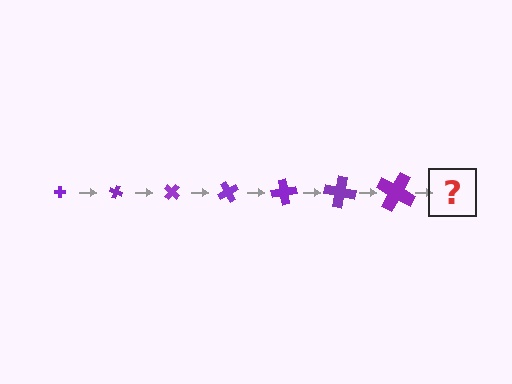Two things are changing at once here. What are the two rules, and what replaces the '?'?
The two rules are that the cross grows larger each step and it rotates 20 degrees each step. The '?' should be a cross, larger than the previous one and rotated 140 degrees from the start.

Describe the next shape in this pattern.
It should be a cross, larger than the previous one and rotated 140 degrees from the start.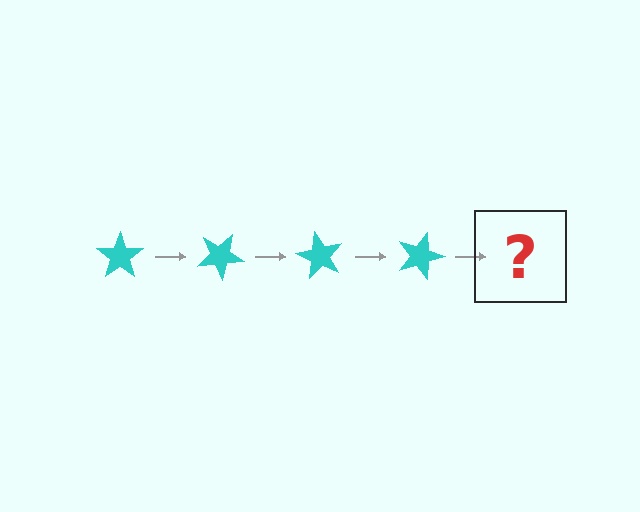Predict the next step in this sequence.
The next step is a cyan star rotated 120 degrees.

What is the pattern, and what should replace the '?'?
The pattern is that the star rotates 30 degrees each step. The '?' should be a cyan star rotated 120 degrees.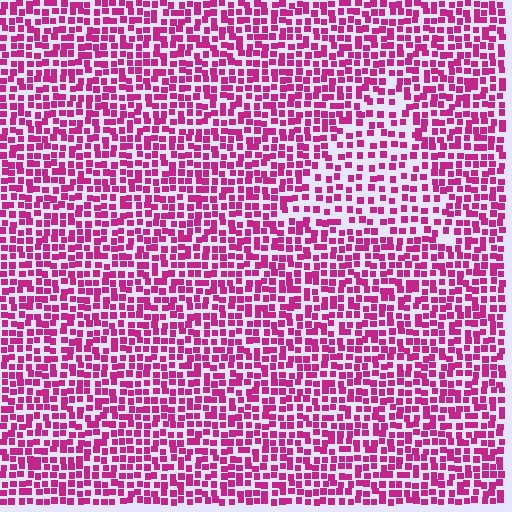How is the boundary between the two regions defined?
The boundary is defined by a change in element density (approximately 1.6x ratio). All elements are the same color, size, and shape.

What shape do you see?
I see a triangle.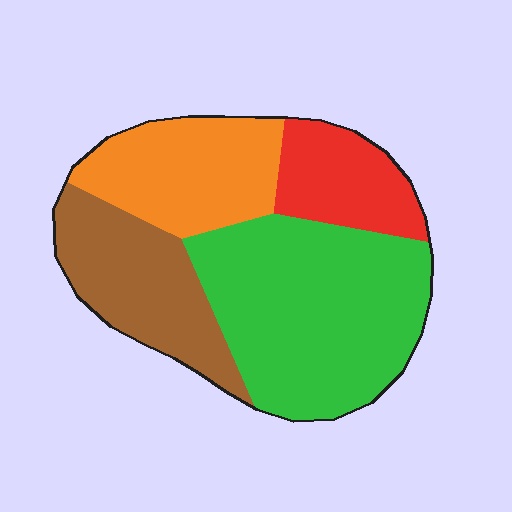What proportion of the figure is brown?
Brown takes up about one fifth (1/5) of the figure.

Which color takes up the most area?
Green, at roughly 40%.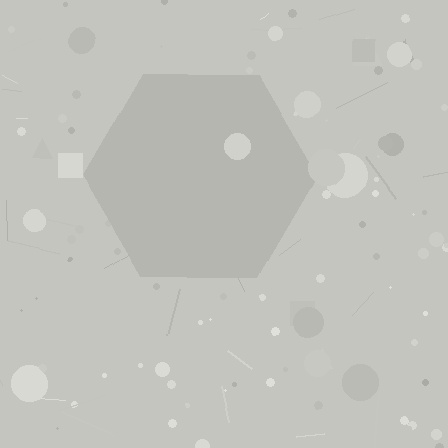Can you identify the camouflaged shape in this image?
The camouflaged shape is a hexagon.